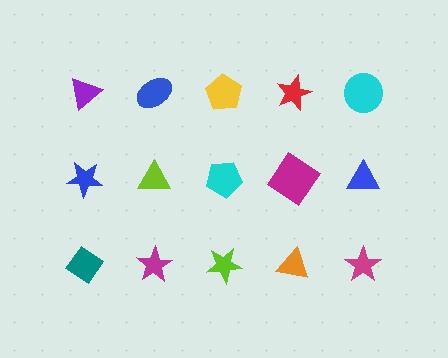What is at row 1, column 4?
A red star.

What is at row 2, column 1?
A blue star.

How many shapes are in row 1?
5 shapes.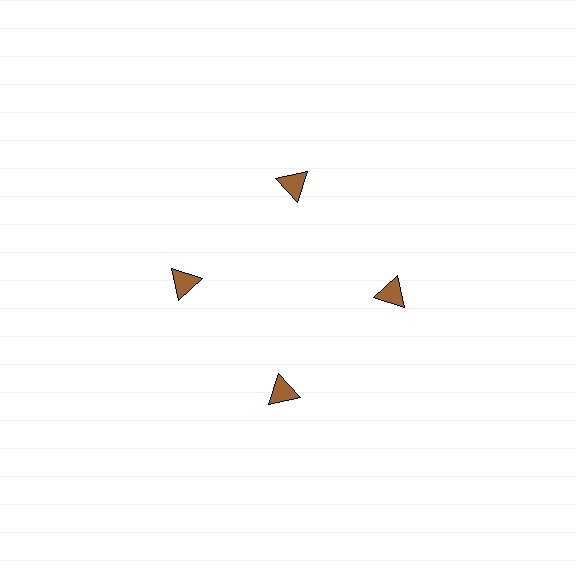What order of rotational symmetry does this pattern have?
This pattern has 4-fold rotational symmetry.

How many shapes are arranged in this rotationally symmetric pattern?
There are 4 shapes, arranged in 4 groups of 1.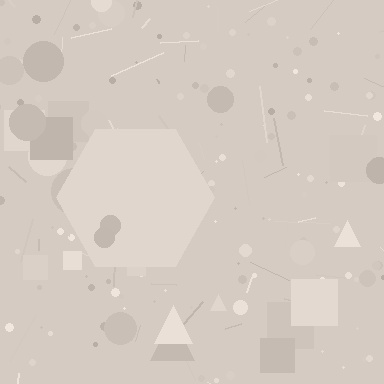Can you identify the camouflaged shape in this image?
The camouflaged shape is a hexagon.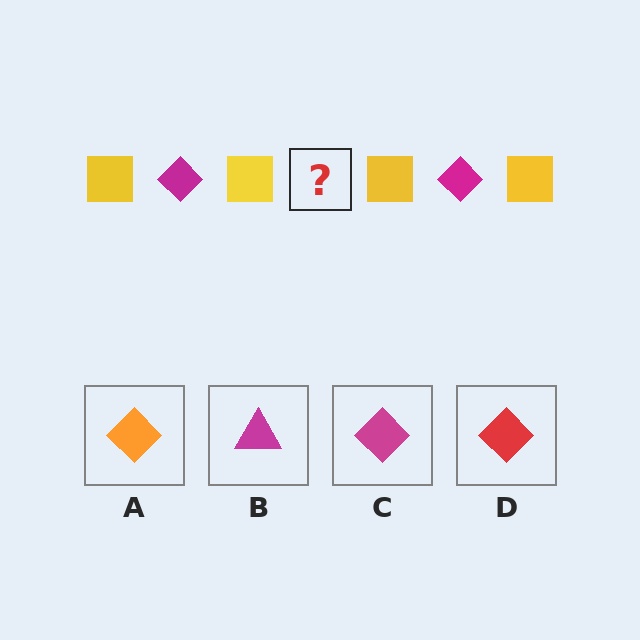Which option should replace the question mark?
Option C.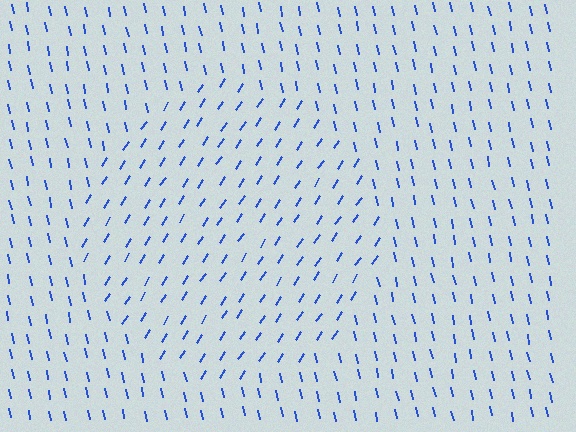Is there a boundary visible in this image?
Yes, there is a texture boundary formed by a change in line orientation.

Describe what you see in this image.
The image is filled with small blue line segments. A circle region in the image has lines oriented differently from the surrounding lines, creating a visible texture boundary.